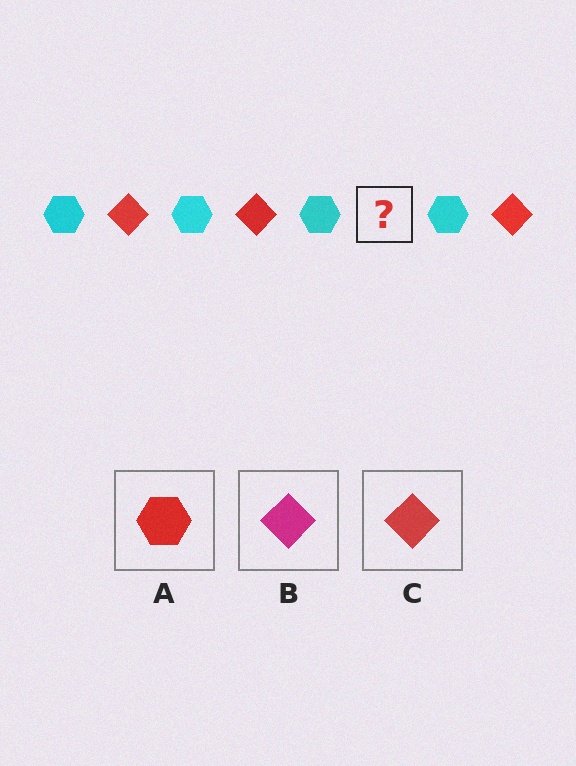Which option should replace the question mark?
Option C.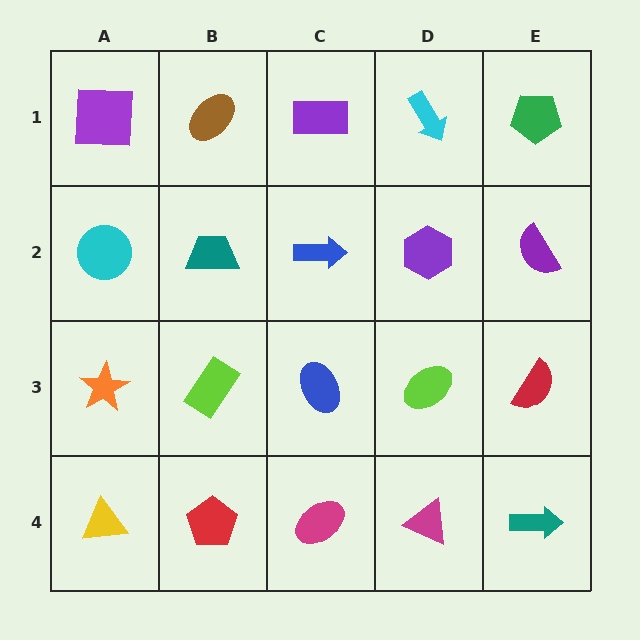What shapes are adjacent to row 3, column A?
A cyan circle (row 2, column A), a yellow triangle (row 4, column A), a lime rectangle (row 3, column B).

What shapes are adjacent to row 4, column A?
An orange star (row 3, column A), a red pentagon (row 4, column B).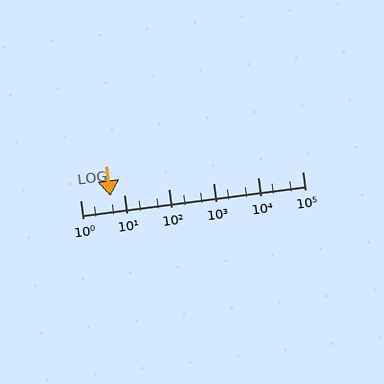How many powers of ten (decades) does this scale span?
The scale spans 5 decades, from 1 to 100000.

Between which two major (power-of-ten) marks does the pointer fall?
The pointer is between 1 and 10.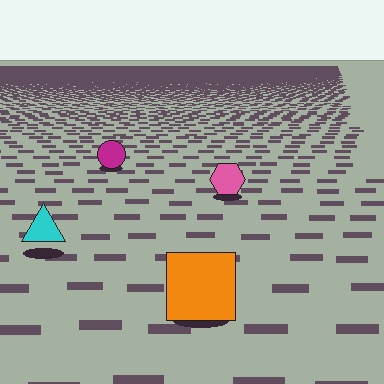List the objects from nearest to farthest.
From nearest to farthest: the orange square, the cyan triangle, the pink hexagon, the magenta circle.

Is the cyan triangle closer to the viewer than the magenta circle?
Yes. The cyan triangle is closer — you can tell from the texture gradient: the ground texture is coarser near it.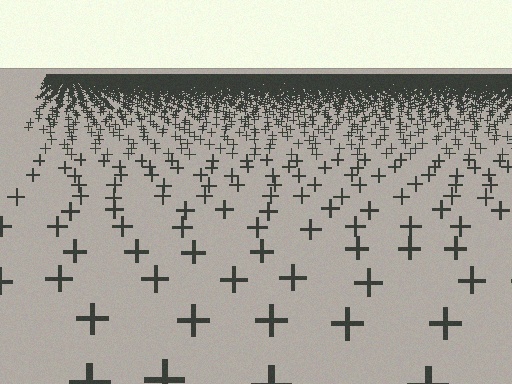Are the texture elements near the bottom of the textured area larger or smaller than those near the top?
Larger. Near the bottom, elements are closer to the viewer and appear at a bigger on-screen size.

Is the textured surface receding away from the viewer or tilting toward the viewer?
The surface is receding away from the viewer. Texture elements get smaller and denser toward the top.